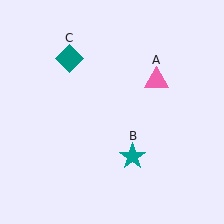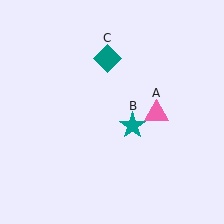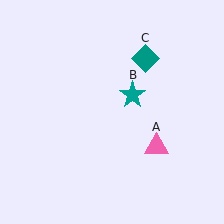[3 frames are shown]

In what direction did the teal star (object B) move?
The teal star (object B) moved up.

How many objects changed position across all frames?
3 objects changed position: pink triangle (object A), teal star (object B), teal diamond (object C).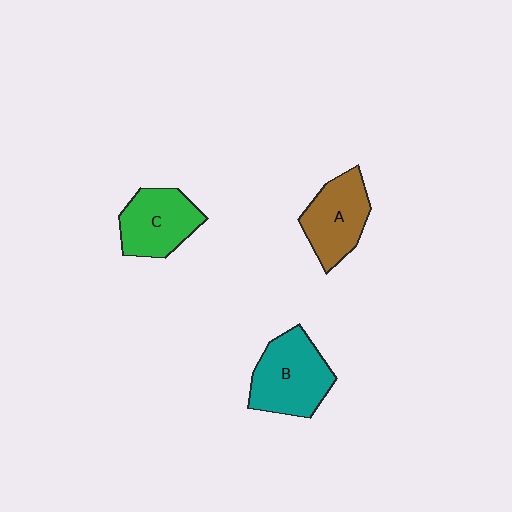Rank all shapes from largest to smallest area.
From largest to smallest: B (teal), A (brown), C (green).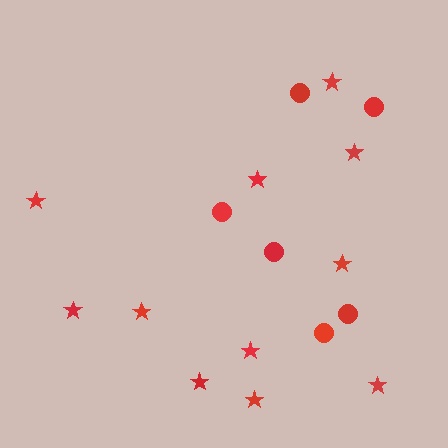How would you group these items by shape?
There are 2 groups: one group of stars (11) and one group of circles (6).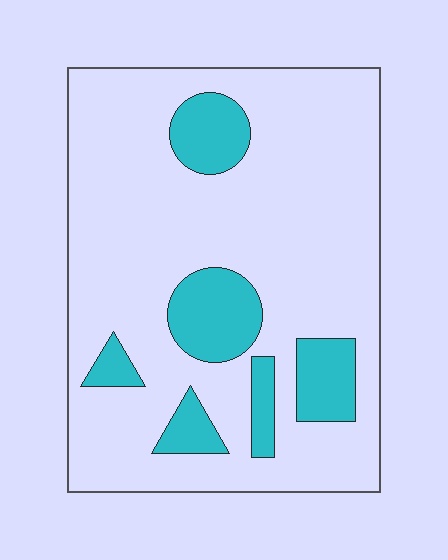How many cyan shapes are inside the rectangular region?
6.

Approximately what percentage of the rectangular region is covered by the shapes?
Approximately 20%.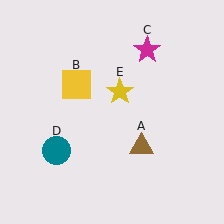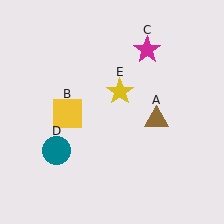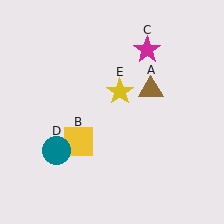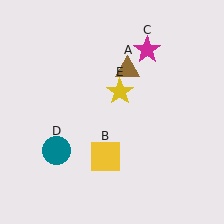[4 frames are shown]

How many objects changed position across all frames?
2 objects changed position: brown triangle (object A), yellow square (object B).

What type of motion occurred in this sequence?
The brown triangle (object A), yellow square (object B) rotated counterclockwise around the center of the scene.